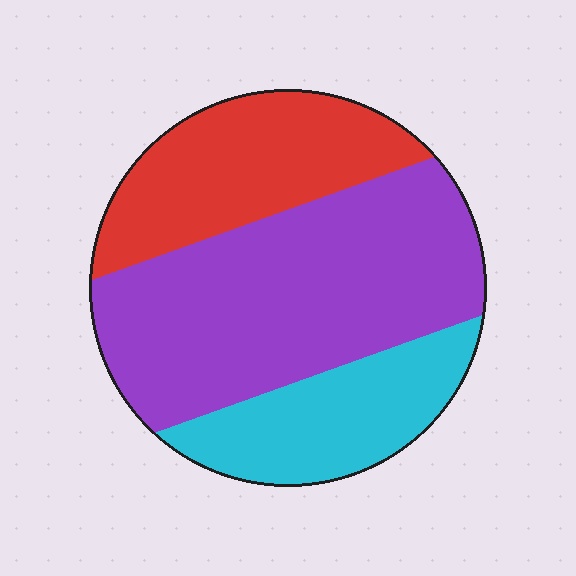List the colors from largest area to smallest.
From largest to smallest: purple, red, cyan.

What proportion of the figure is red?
Red covers around 25% of the figure.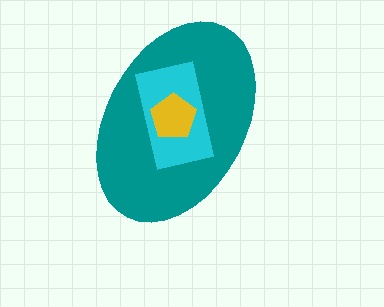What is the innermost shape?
The yellow pentagon.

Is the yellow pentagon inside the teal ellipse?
Yes.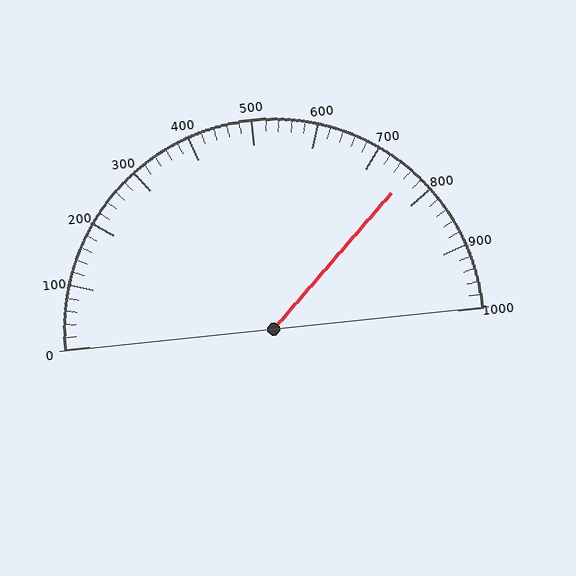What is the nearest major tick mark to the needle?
The nearest major tick mark is 800.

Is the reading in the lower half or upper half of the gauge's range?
The reading is in the upper half of the range (0 to 1000).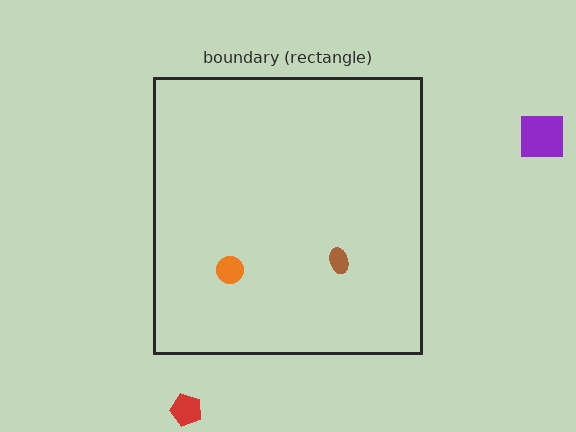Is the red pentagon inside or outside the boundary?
Outside.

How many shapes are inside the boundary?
2 inside, 2 outside.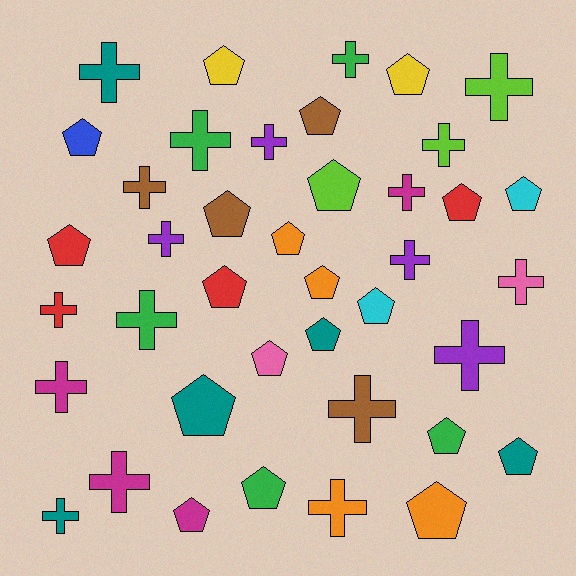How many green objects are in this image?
There are 5 green objects.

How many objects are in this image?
There are 40 objects.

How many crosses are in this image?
There are 19 crosses.